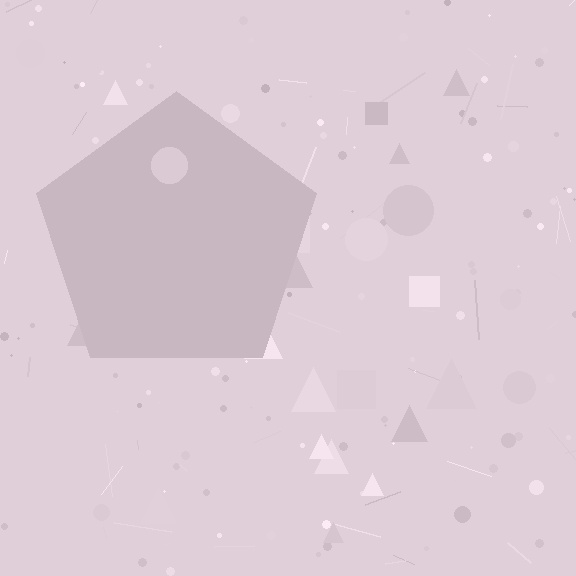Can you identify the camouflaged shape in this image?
The camouflaged shape is a pentagon.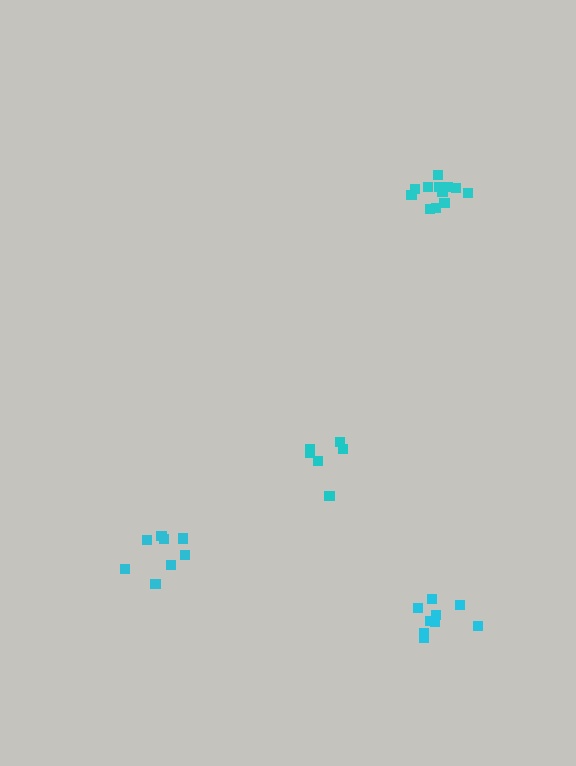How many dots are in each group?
Group 1: 12 dots, Group 2: 6 dots, Group 3: 8 dots, Group 4: 9 dots (35 total).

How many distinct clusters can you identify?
There are 4 distinct clusters.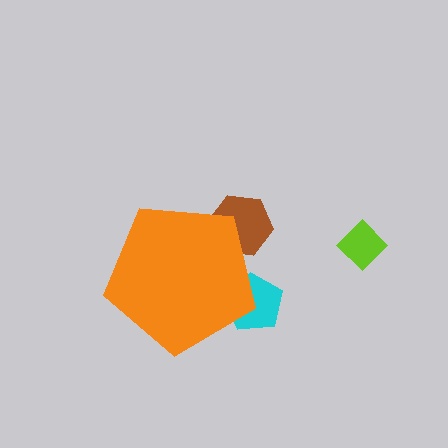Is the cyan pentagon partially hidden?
Yes, the cyan pentagon is partially hidden behind the orange pentagon.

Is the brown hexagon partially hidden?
Yes, the brown hexagon is partially hidden behind the orange pentagon.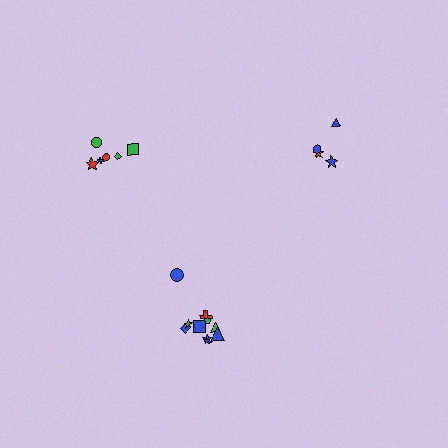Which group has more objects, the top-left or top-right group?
The top-left group.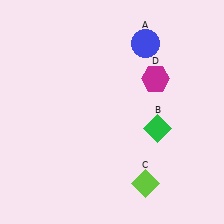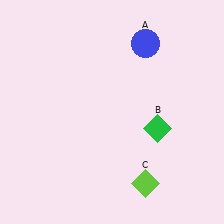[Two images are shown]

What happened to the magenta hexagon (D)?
The magenta hexagon (D) was removed in Image 2. It was in the top-right area of Image 1.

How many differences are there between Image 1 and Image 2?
There is 1 difference between the two images.